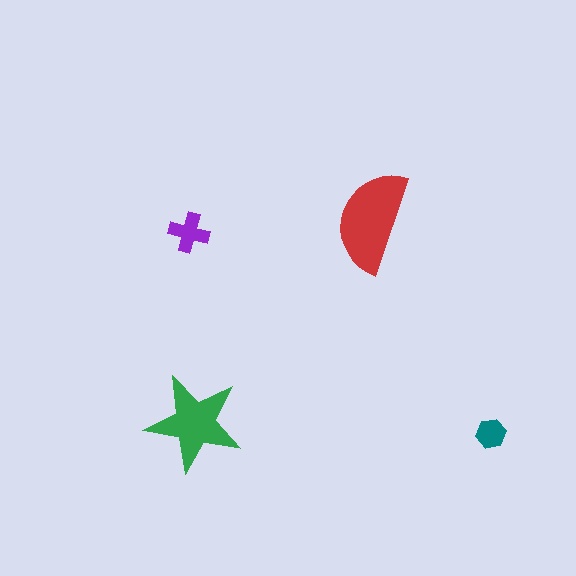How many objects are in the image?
There are 4 objects in the image.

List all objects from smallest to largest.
The teal hexagon, the purple cross, the green star, the red semicircle.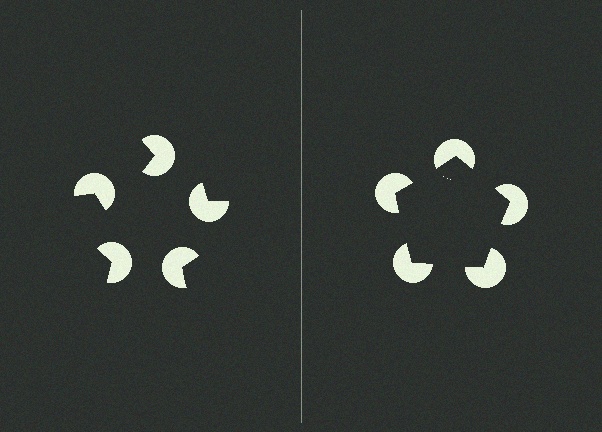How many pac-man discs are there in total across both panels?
10 — 5 on each side.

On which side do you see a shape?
An illusory pentagon appears on the right side. On the left side the wedge cuts are rotated, so no coherent shape forms.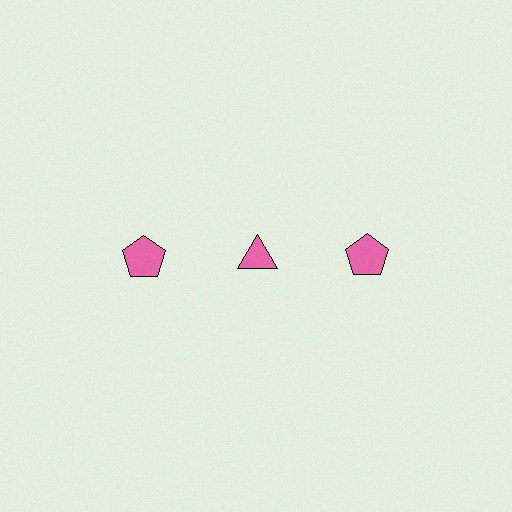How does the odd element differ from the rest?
It has a different shape: triangle instead of pentagon.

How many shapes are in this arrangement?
There are 3 shapes arranged in a grid pattern.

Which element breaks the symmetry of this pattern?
The pink triangle in the top row, second from left column breaks the symmetry. All other shapes are pink pentagons.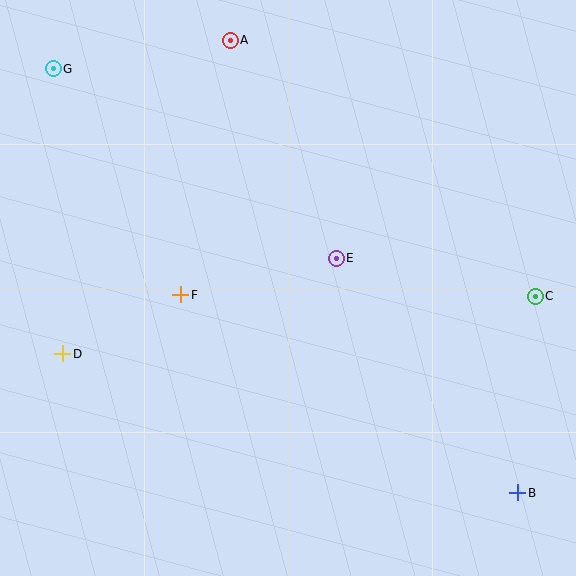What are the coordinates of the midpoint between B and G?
The midpoint between B and G is at (286, 281).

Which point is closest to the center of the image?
Point E at (336, 258) is closest to the center.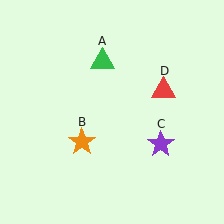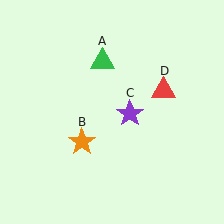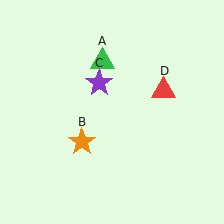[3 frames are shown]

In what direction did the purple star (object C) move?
The purple star (object C) moved up and to the left.